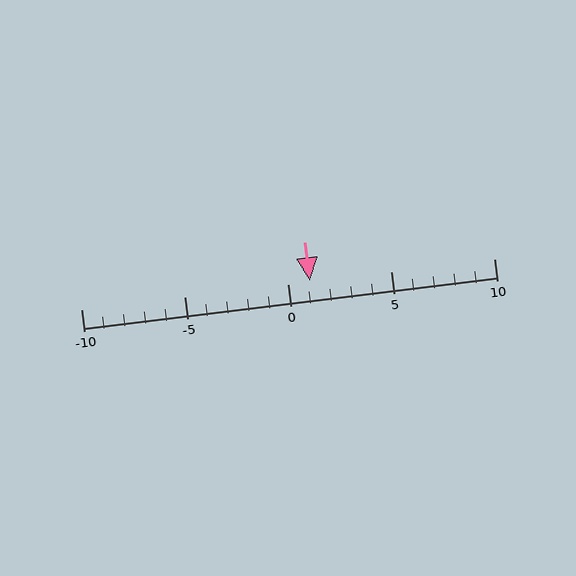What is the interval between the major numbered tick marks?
The major tick marks are spaced 5 units apart.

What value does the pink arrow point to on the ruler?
The pink arrow points to approximately 1.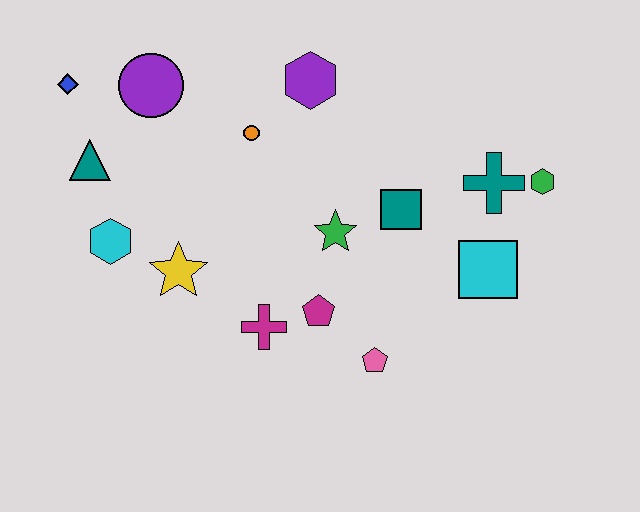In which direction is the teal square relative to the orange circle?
The teal square is to the right of the orange circle.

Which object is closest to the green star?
The teal square is closest to the green star.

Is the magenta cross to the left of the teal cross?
Yes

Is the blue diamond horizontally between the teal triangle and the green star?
No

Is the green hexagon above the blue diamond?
No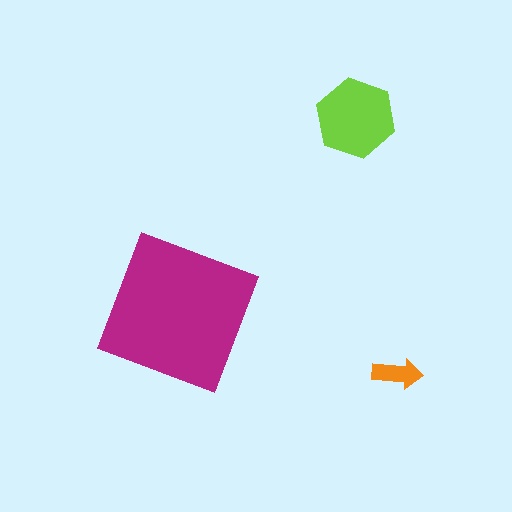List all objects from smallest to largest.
The orange arrow, the lime hexagon, the magenta square.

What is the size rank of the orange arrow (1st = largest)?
3rd.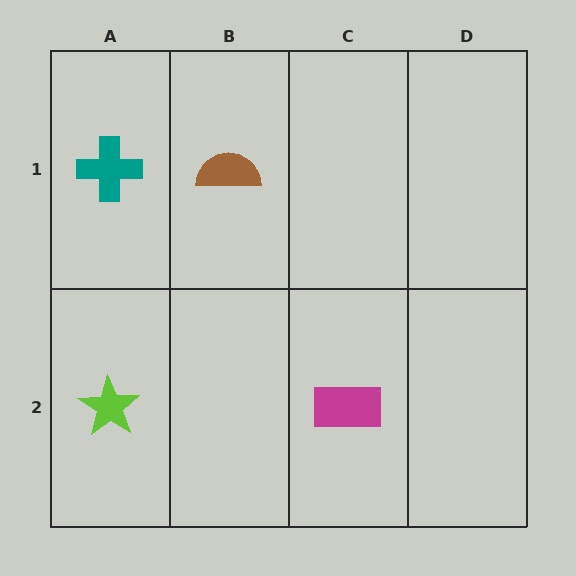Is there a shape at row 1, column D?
No, that cell is empty.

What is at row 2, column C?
A magenta rectangle.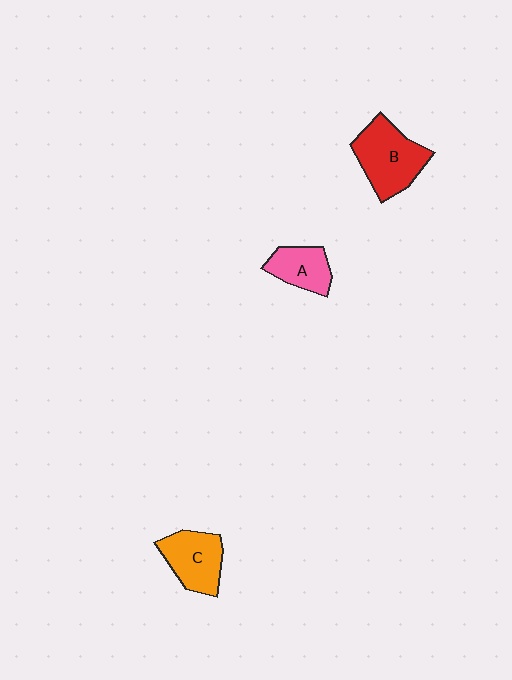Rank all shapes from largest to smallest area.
From largest to smallest: B (red), C (orange), A (pink).